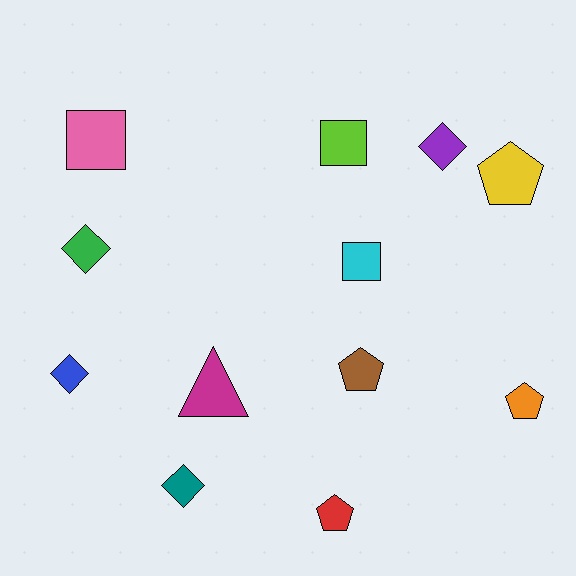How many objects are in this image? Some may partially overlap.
There are 12 objects.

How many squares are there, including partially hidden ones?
There are 3 squares.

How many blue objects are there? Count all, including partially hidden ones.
There is 1 blue object.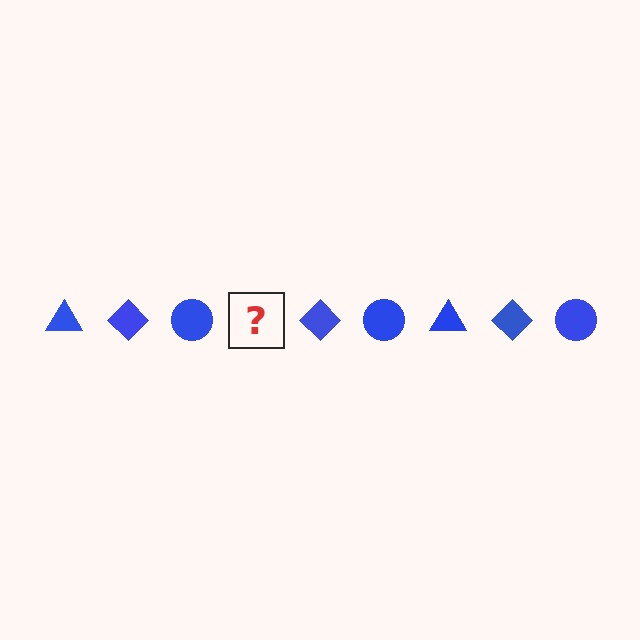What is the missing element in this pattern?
The missing element is a blue triangle.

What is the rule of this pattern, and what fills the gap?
The rule is that the pattern cycles through triangle, diamond, circle shapes in blue. The gap should be filled with a blue triangle.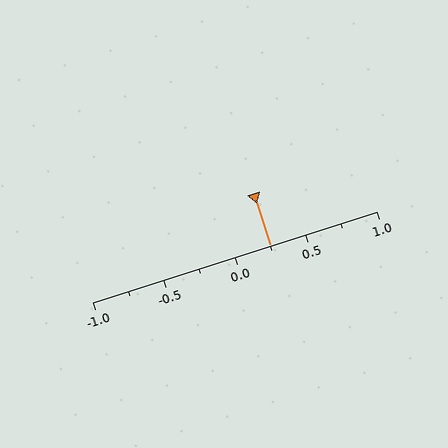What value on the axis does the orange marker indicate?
The marker indicates approximately 0.25.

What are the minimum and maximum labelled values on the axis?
The axis runs from -1.0 to 1.0.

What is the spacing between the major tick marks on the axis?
The major ticks are spaced 0.5 apart.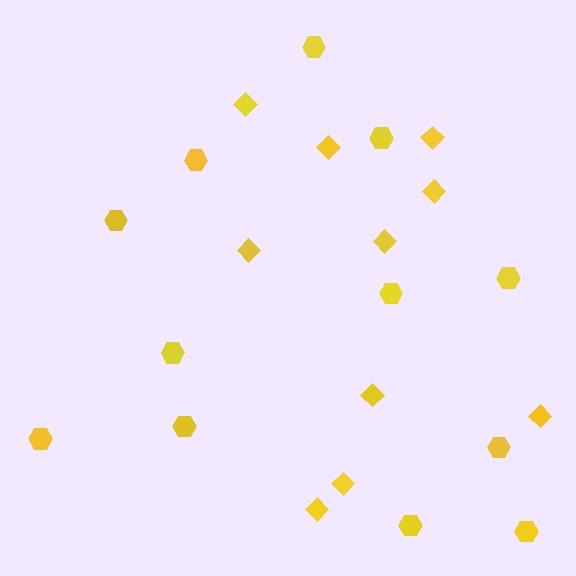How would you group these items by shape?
There are 2 groups: one group of diamonds (10) and one group of hexagons (12).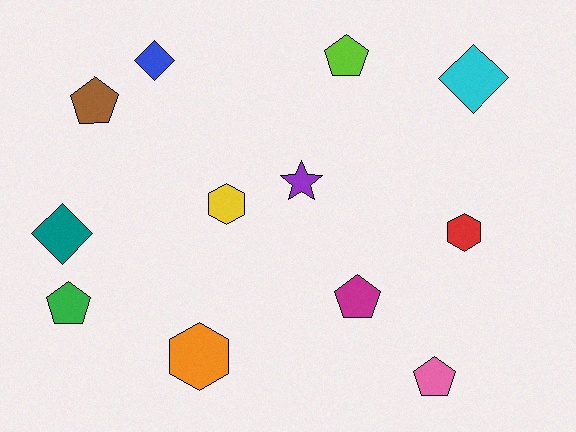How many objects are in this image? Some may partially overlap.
There are 12 objects.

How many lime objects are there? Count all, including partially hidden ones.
There is 1 lime object.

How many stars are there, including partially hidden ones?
There is 1 star.